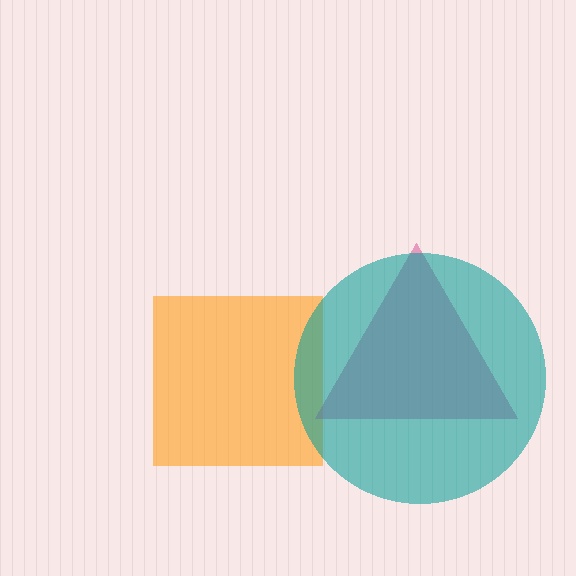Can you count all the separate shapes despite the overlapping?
Yes, there are 3 separate shapes.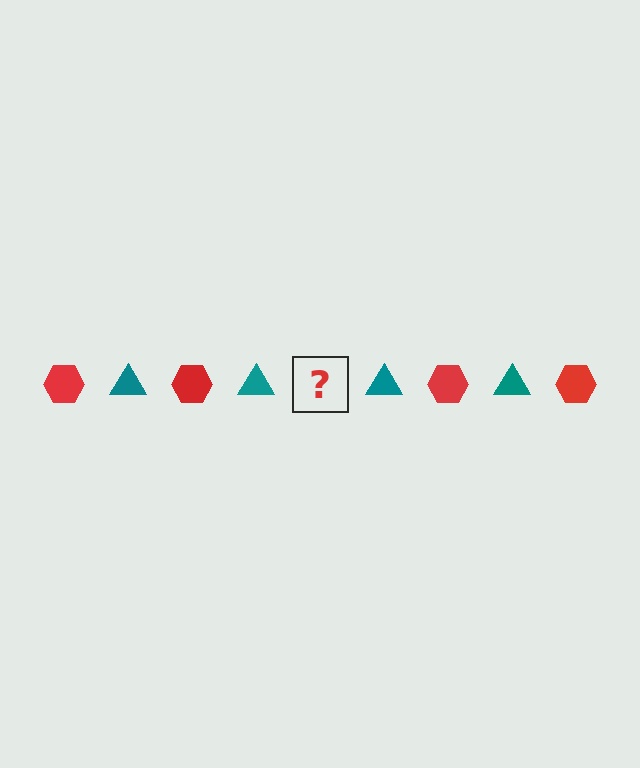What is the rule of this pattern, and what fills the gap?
The rule is that the pattern alternates between red hexagon and teal triangle. The gap should be filled with a red hexagon.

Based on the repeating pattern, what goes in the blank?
The blank should be a red hexagon.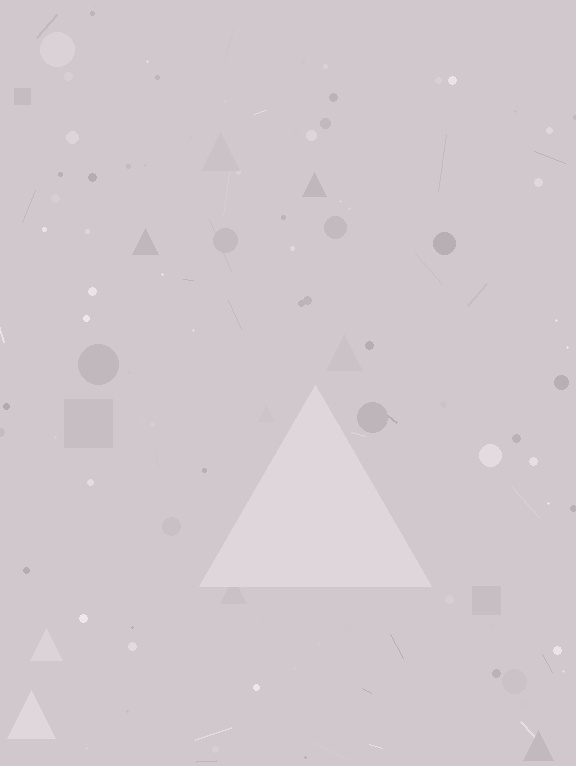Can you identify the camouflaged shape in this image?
The camouflaged shape is a triangle.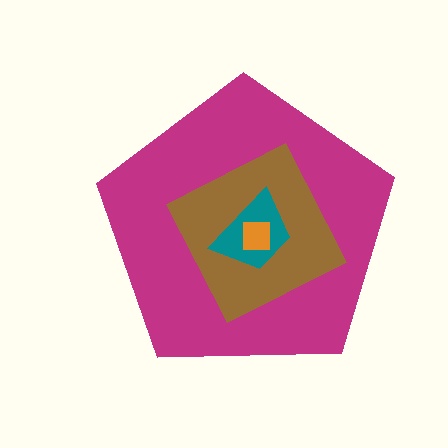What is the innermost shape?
The orange square.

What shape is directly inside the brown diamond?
The teal trapezoid.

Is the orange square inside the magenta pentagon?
Yes.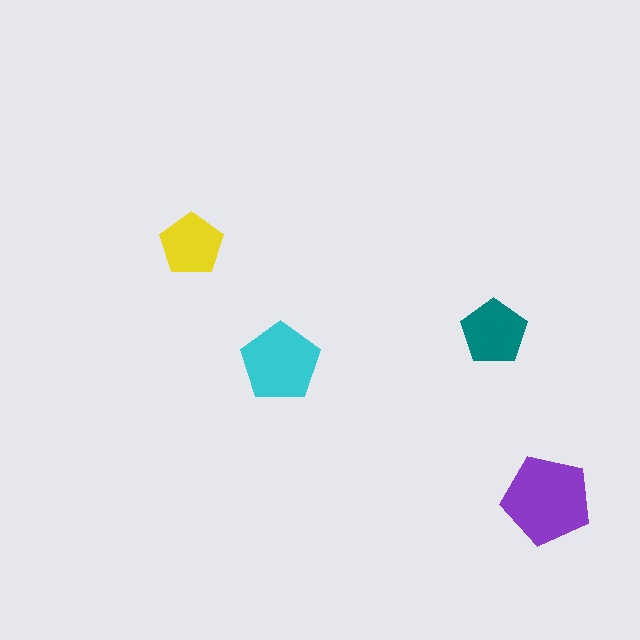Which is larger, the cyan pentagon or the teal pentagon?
The cyan one.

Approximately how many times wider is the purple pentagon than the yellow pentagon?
About 1.5 times wider.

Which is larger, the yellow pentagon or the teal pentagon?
The teal one.